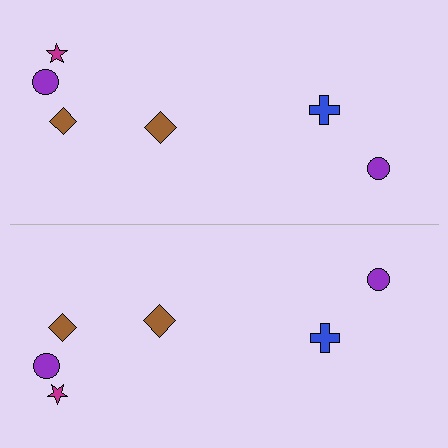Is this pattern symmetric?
Yes, this pattern has bilateral (reflection) symmetry.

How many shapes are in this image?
There are 12 shapes in this image.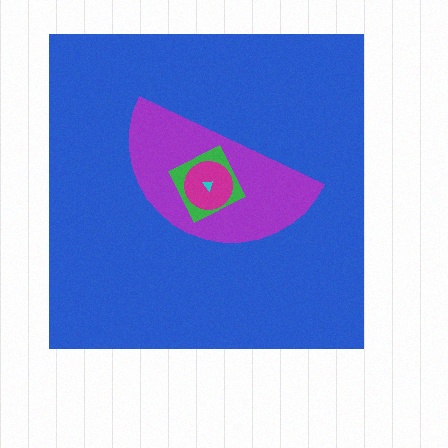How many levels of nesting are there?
5.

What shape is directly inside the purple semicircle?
The green diamond.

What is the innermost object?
The cyan triangle.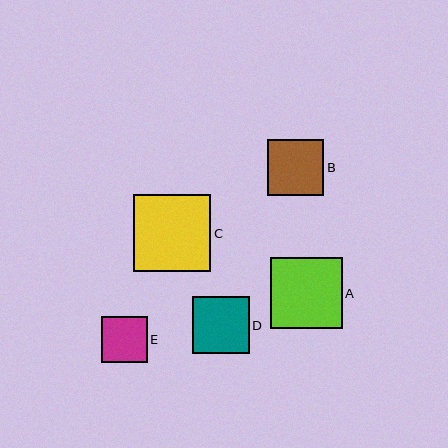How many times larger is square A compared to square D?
Square A is approximately 1.2 times the size of square D.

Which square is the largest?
Square C is the largest with a size of approximately 77 pixels.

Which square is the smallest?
Square E is the smallest with a size of approximately 46 pixels.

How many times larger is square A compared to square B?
Square A is approximately 1.3 times the size of square B.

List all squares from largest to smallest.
From largest to smallest: C, A, D, B, E.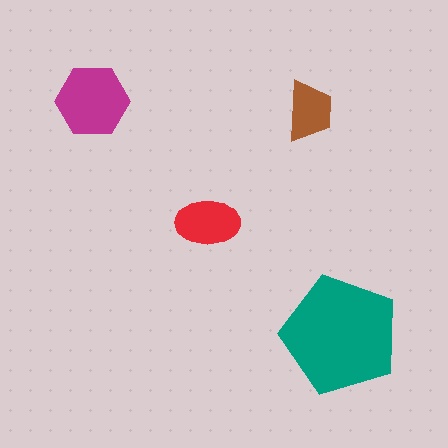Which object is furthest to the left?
The magenta hexagon is leftmost.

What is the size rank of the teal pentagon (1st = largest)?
1st.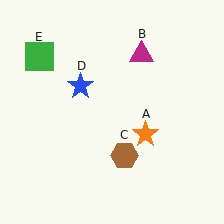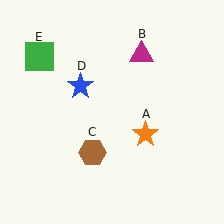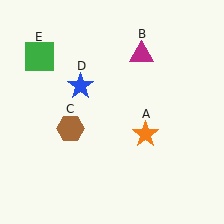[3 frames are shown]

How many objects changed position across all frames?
1 object changed position: brown hexagon (object C).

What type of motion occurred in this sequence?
The brown hexagon (object C) rotated clockwise around the center of the scene.